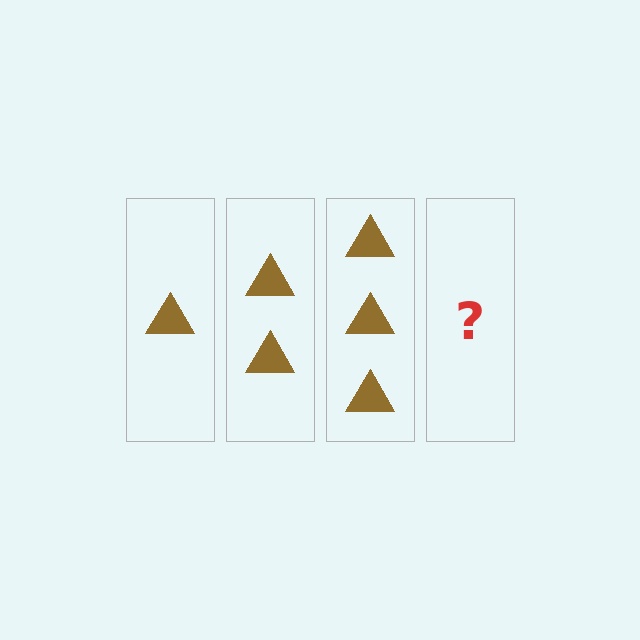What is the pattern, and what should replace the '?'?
The pattern is that each step adds one more triangle. The '?' should be 4 triangles.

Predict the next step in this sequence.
The next step is 4 triangles.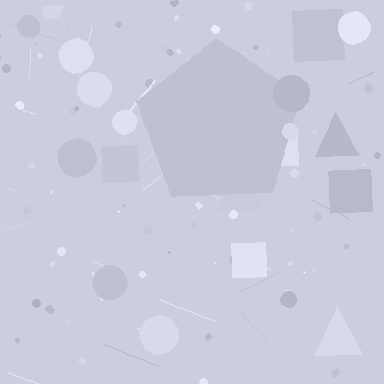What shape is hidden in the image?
A pentagon is hidden in the image.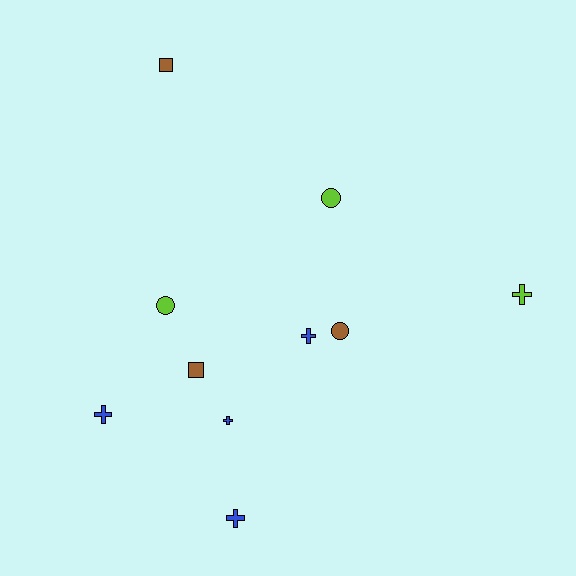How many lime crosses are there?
There is 1 lime cross.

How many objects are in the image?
There are 10 objects.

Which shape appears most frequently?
Cross, with 5 objects.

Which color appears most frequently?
Blue, with 4 objects.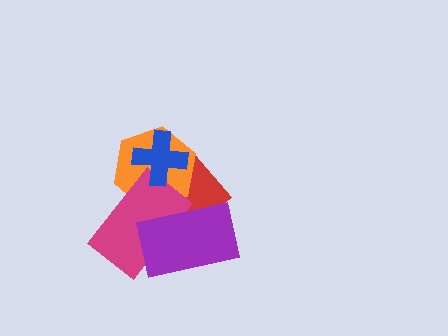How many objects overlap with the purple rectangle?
3 objects overlap with the purple rectangle.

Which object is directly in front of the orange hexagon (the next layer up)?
The magenta rectangle is directly in front of the orange hexagon.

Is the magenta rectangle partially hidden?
Yes, it is partially covered by another shape.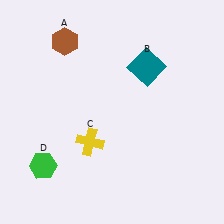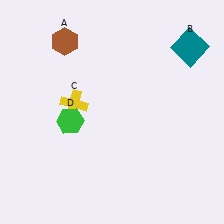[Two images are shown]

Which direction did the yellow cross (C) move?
The yellow cross (C) moved up.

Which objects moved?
The objects that moved are: the teal square (B), the yellow cross (C), the green hexagon (D).